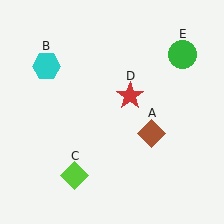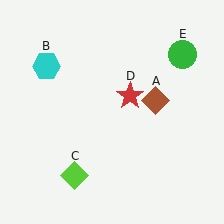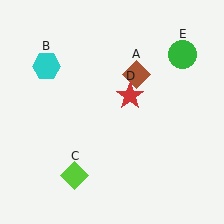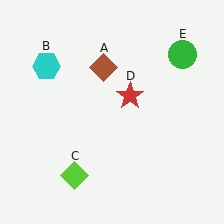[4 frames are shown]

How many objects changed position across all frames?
1 object changed position: brown diamond (object A).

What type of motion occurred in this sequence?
The brown diamond (object A) rotated counterclockwise around the center of the scene.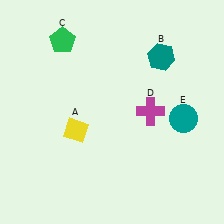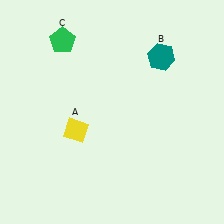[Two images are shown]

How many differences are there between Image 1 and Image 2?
There are 2 differences between the two images.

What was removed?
The magenta cross (D), the teal circle (E) were removed in Image 2.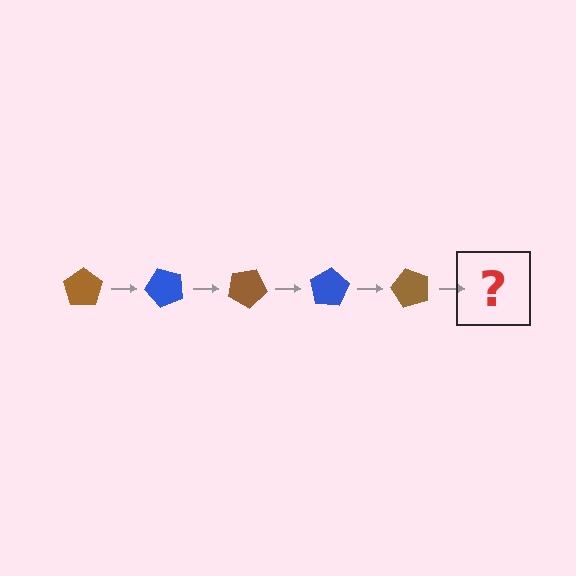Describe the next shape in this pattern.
It should be a blue pentagon, rotated 250 degrees from the start.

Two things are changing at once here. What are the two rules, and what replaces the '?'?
The two rules are that it rotates 50 degrees each step and the color cycles through brown and blue. The '?' should be a blue pentagon, rotated 250 degrees from the start.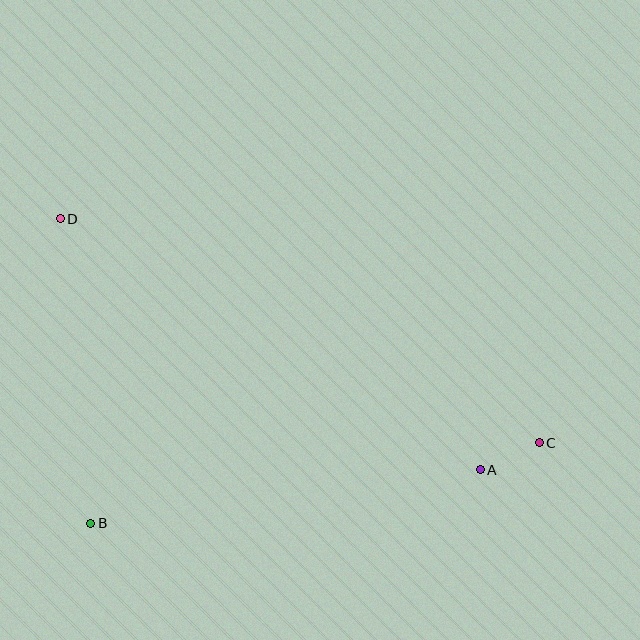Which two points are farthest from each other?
Points C and D are farthest from each other.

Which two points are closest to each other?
Points A and C are closest to each other.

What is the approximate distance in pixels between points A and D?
The distance between A and D is approximately 489 pixels.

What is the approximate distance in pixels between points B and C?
The distance between B and C is approximately 456 pixels.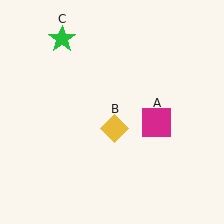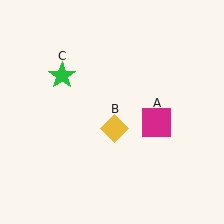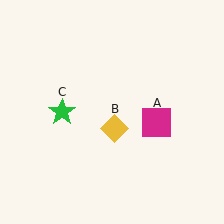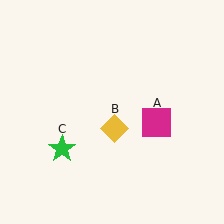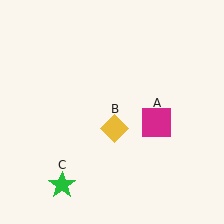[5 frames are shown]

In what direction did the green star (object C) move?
The green star (object C) moved down.